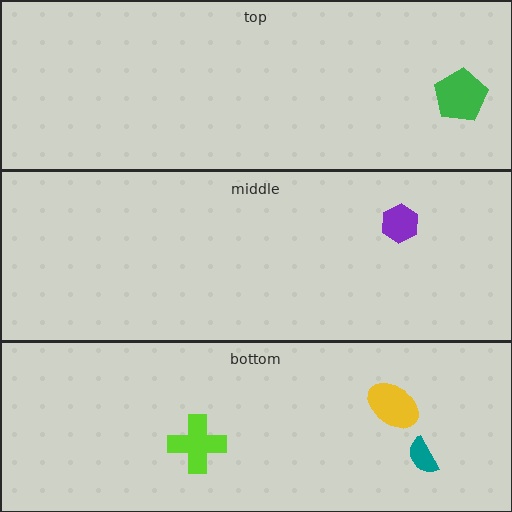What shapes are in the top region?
The green pentagon.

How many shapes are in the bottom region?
3.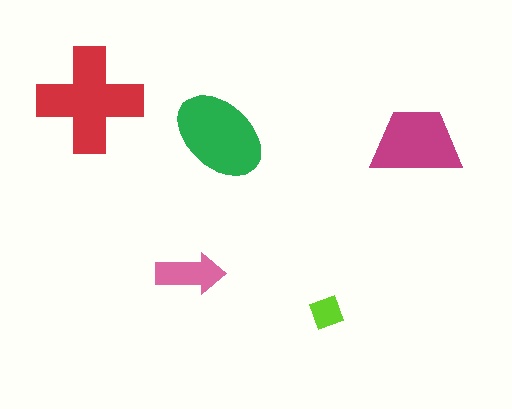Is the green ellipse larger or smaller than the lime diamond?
Larger.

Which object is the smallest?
The lime diamond.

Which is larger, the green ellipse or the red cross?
The red cross.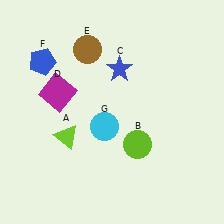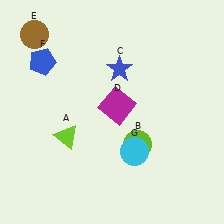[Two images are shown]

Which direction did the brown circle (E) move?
The brown circle (E) moved left.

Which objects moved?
The objects that moved are: the magenta square (D), the brown circle (E), the cyan circle (G).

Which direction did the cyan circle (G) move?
The cyan circle (G) moved right.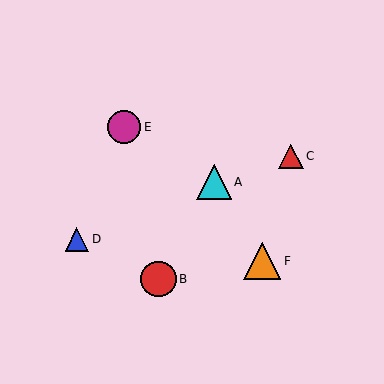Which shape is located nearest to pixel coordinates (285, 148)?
The red triangle (labeled C) at (291, 156) is nearest to that location.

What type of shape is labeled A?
Shape A is a cyan triangle.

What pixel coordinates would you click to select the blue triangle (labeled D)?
Click at (77, 239) to select the blue triangle D.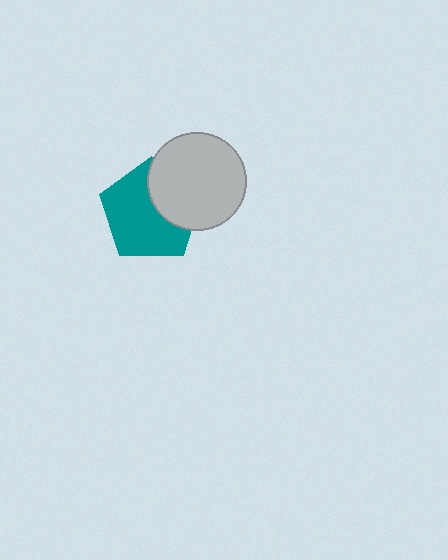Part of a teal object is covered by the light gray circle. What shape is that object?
It is a pentagon.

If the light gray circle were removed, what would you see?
You would see the complete teal pentagon.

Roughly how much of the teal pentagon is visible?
Most of it is visible (roughly 66%).